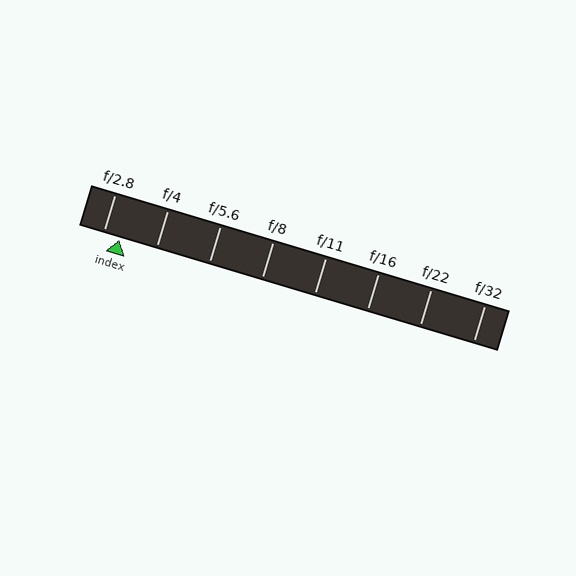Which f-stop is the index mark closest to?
The index mark is closest to f/2.8.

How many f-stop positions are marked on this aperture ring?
There are 8 f-stop positions marked.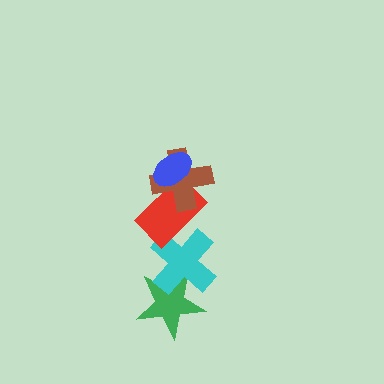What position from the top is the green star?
The green star is 5th from the top.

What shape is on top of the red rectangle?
The brown cross is on top of the red rectangle.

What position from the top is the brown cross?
The brown cross is 2nd from the top.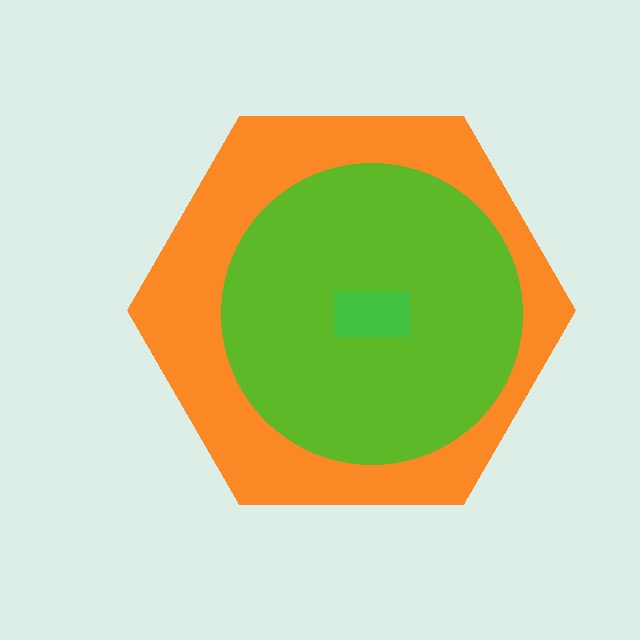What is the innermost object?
The green rectangle.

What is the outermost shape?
The orange hexagon.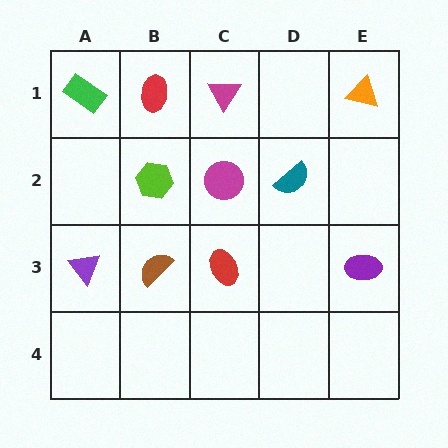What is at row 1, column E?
An orange triangle.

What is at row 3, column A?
A purple triangle.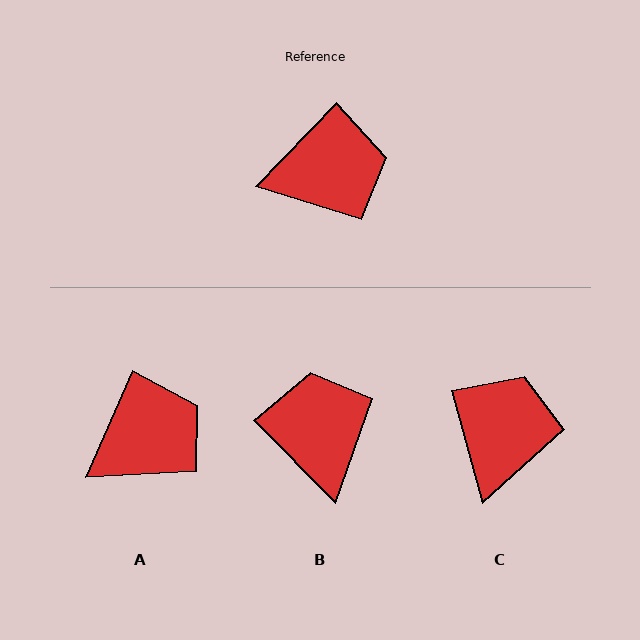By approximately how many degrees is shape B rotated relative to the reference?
Approximately 89 degrees counter-clockwise.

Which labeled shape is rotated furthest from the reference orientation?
B, about 89 degrees away.